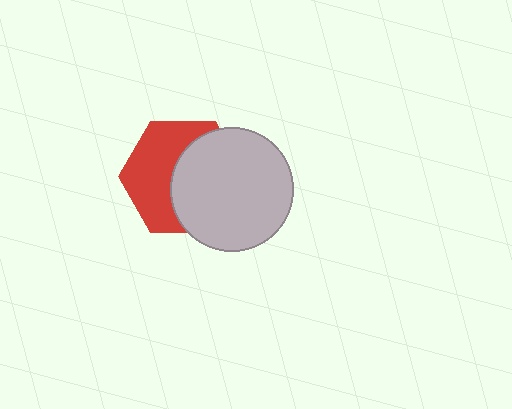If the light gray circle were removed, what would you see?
You would see the complete red hexagon.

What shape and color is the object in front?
The object in front is a light gray circle.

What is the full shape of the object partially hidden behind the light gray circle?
The partially hidden object is a red hexagon.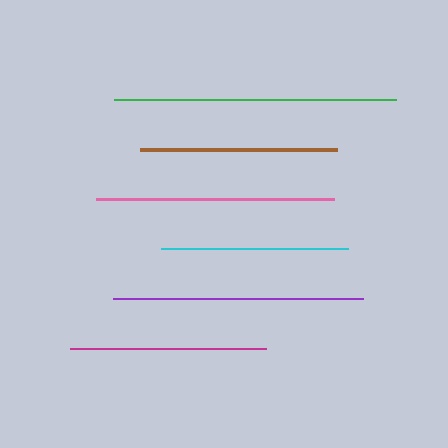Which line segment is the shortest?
The cyan line is the shortest at approximately 187 pixels.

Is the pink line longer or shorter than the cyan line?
The pink line is longer than the cyan line.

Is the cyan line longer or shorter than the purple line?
The purple line is longer than the cyan line.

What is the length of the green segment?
The green segment is approximately 282 pixels long.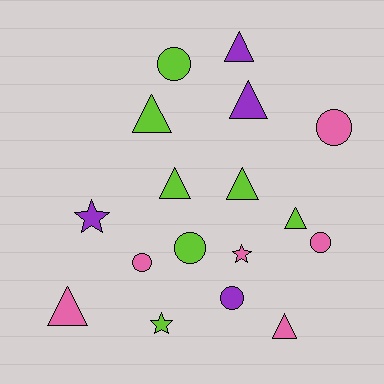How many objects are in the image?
There are 17 objects.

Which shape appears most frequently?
Triangle, with 8 objects.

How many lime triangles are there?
There are 4 lime triangles.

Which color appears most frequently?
Lime, with 7 objects.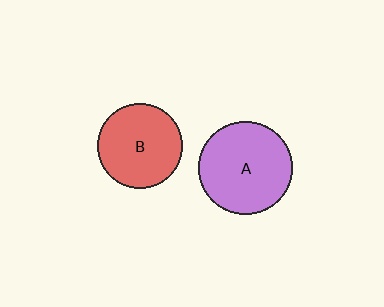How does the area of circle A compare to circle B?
Approximately 1.2 times.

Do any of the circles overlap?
No, none of the circles overlap.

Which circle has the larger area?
Circle A (purple).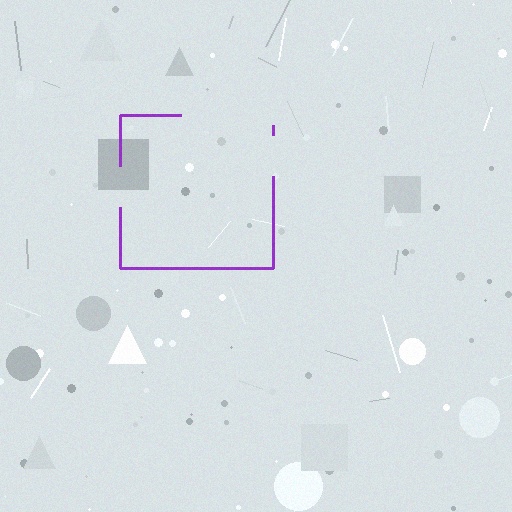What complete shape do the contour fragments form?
The contour fragments form a square.